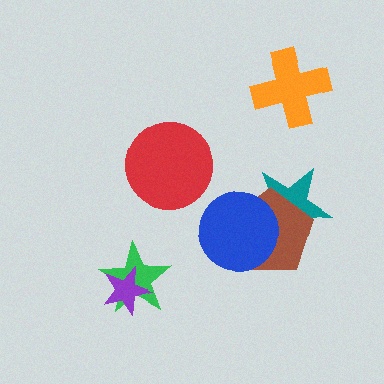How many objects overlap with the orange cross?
0 objects overlap with the orange cross.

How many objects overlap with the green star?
1 object overlaps with the green star.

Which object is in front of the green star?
The purple star is in front of the green star.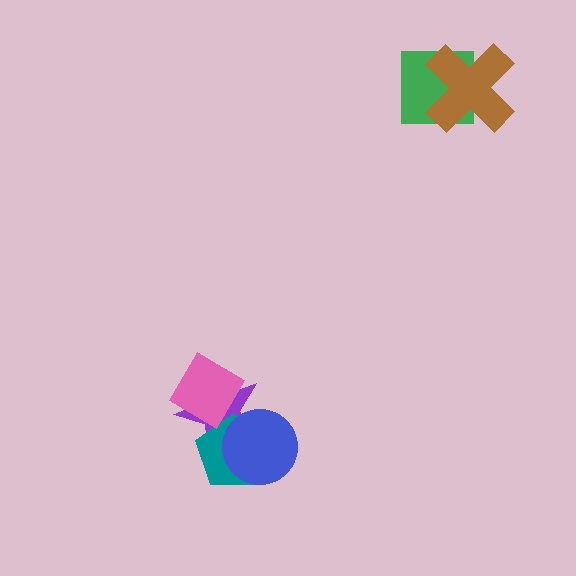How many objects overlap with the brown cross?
1 object overlaps with the brown cross.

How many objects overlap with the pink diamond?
1 object overlaps with the pink diamond.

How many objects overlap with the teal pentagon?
2 objects overlap with the teal pentagon.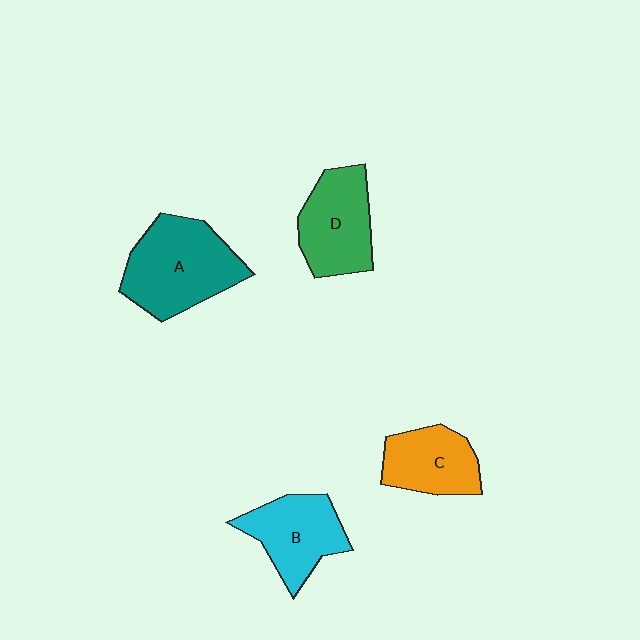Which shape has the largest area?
Shape A (teal).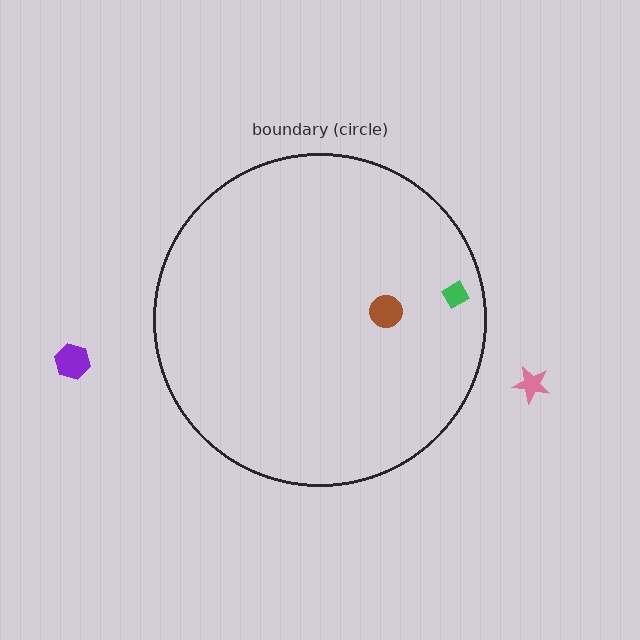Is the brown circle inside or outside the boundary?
Inside.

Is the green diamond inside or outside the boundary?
Inside.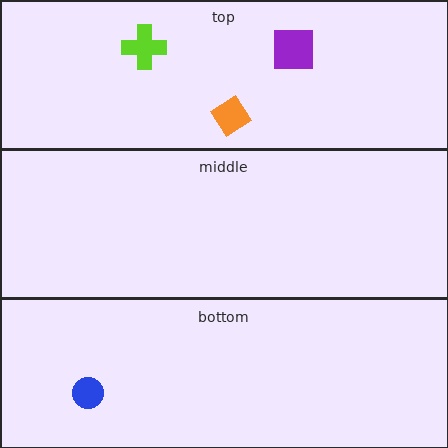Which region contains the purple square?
The top region.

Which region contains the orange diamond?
The top region.